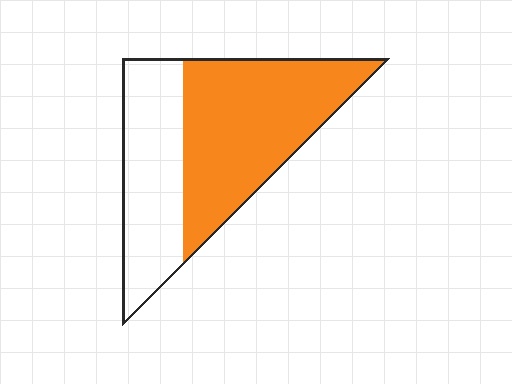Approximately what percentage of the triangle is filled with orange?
Approximately 60%.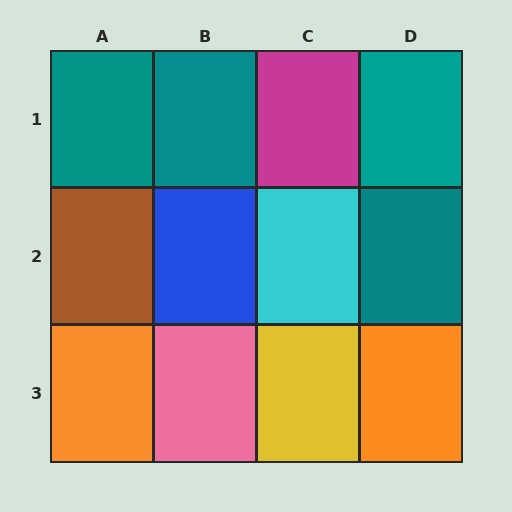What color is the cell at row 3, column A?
Orange.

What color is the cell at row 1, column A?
Teal.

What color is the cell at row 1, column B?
Teal.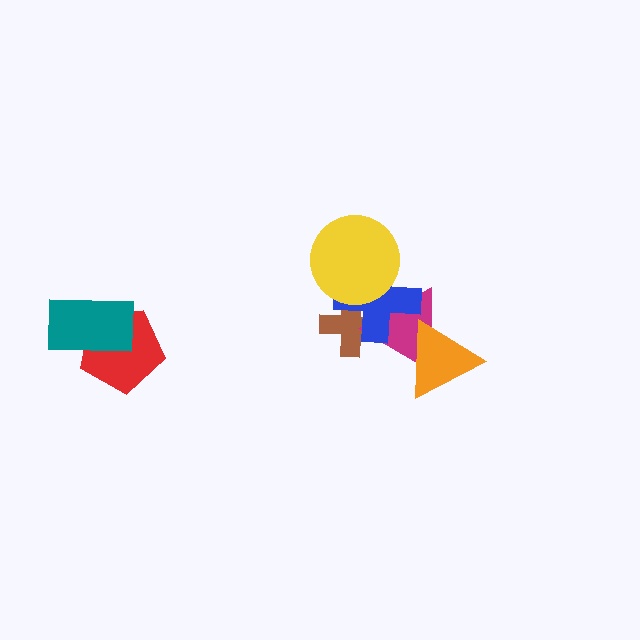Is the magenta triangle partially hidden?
Yes, it is partially covered by another shape.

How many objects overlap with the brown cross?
3 objects overlap with the brown cross.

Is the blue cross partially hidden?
Yes, it is partially covered by another shape.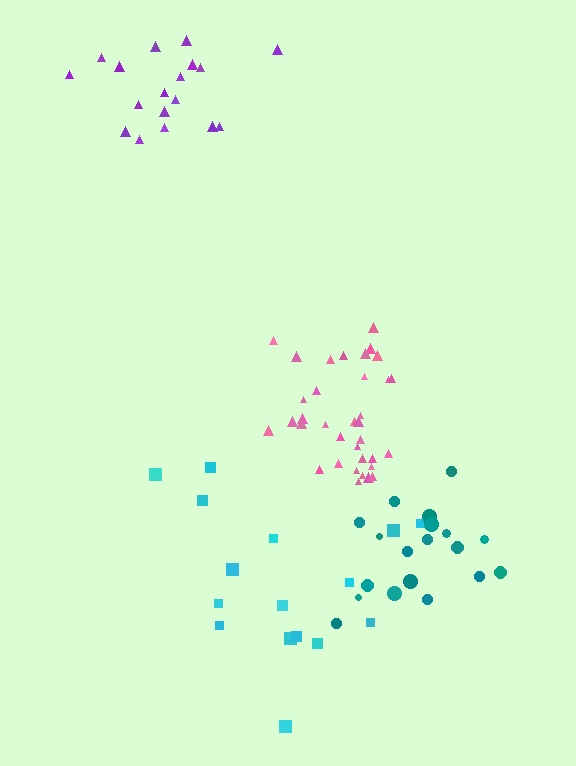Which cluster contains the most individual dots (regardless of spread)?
Pink (35).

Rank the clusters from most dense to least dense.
pink, teal, purple, cyan.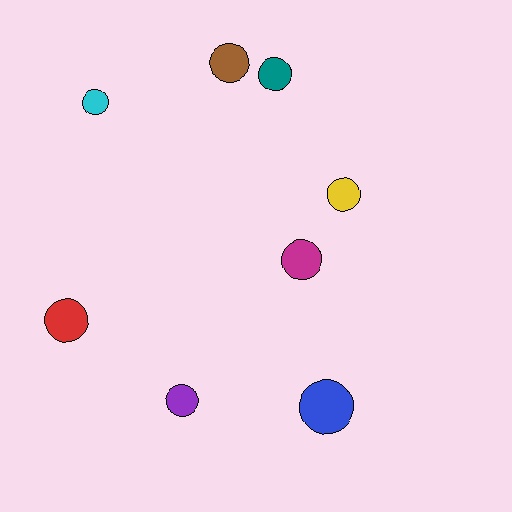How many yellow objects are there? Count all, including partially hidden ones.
There is 1 yellow object.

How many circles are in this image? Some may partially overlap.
There are 8 circles.